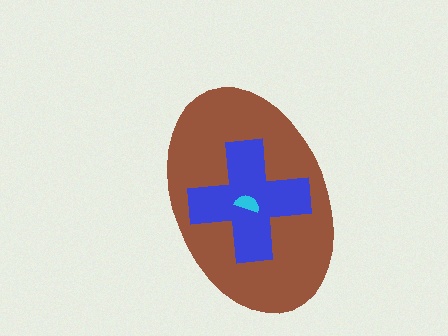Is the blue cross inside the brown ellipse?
Yes.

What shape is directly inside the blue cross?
The cyan semicircle.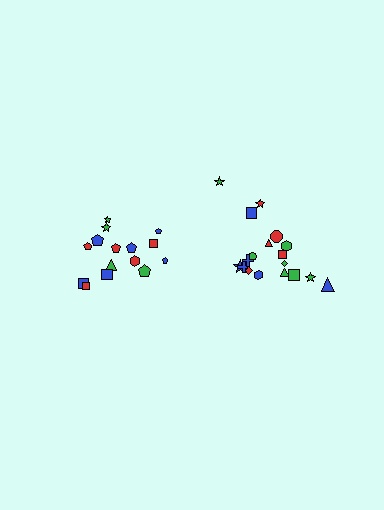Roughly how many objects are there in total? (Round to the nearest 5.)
Roughly 35 objects in total.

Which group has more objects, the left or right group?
The right group.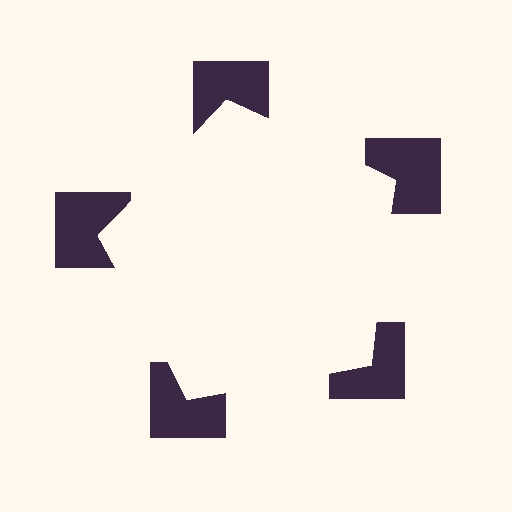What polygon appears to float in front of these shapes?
An illusory pentagon — its edges are inferred from the aligned wedge cuts in the notched squares, not physically drawn.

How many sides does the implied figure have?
5 sides.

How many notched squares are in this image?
There are 5 — one at each vertex of the illusory pentagon.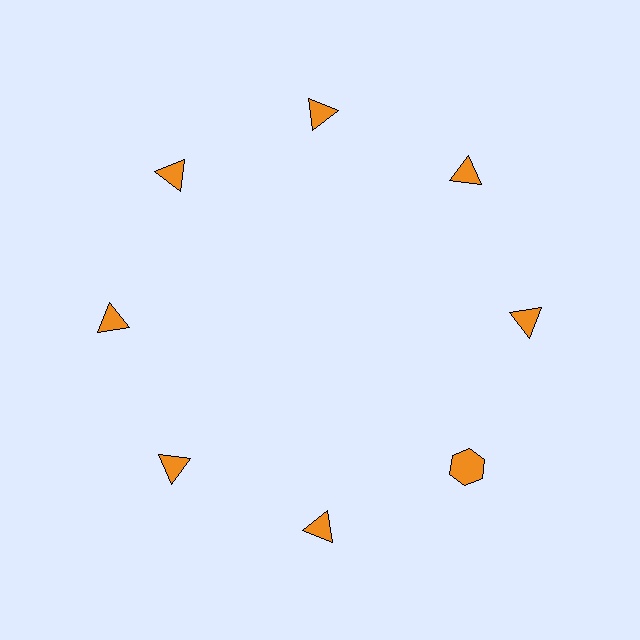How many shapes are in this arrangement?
There are 8 shapes arranged in a ring pattern.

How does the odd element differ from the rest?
It has a different shape: hexagon instead of triangle.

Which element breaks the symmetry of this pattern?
The orange hexagon at roughly the 4 o'clock position breaks the symmetry. All other shapes are orange triangles.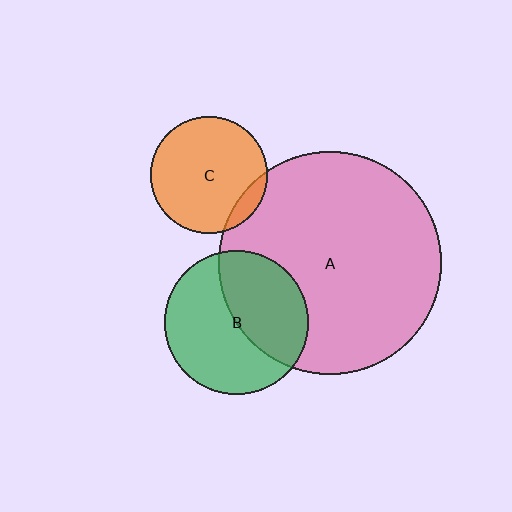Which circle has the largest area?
Circle A (pink).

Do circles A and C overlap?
Yes.